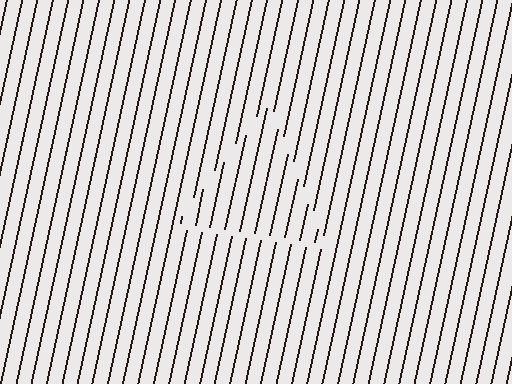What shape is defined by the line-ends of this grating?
An illusory triangle. The interior of the shape contains the same grating, shifted by half a period — the contour is defined by the phase discontinuity where line-ends from the inner and outer gratings abut.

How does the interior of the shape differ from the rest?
The interior of the shape contains the same grating, shifted by half a period — the contour is defined by the phase discontinuity where line-ends from the inner and outer gratings abut.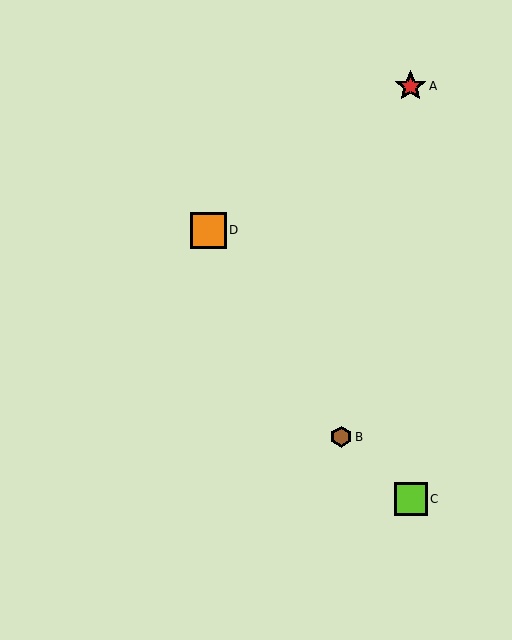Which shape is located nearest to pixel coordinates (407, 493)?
The lime square (labeled C) at (411, 499) is nearest to that location.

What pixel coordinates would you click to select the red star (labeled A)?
Click at (411, 86) to select the red star A.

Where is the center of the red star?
The center of the red star is at (411, 86).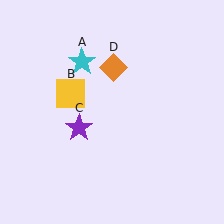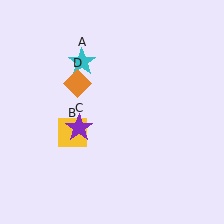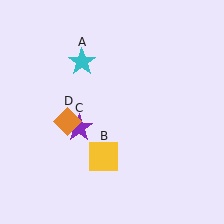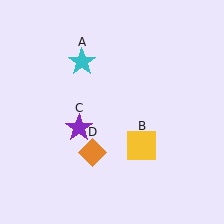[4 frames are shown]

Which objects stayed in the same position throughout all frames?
Cyan star (object A) and purple star (object C) remained stationary.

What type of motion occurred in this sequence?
The yellow square (object B), orange diamond (object D) rotated counterclockwise around the center of the scene.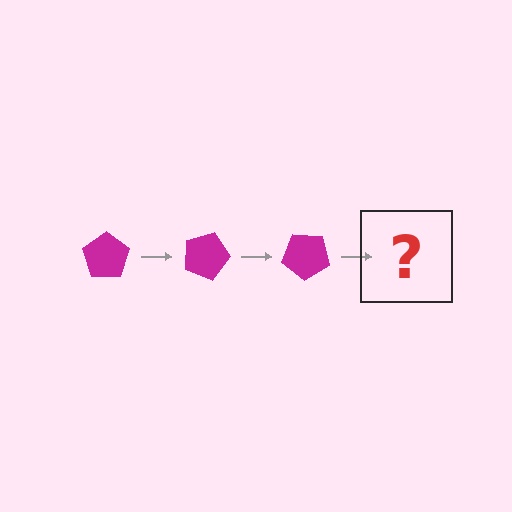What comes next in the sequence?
The next element should be a magenta pentagon rotated 60 degrees.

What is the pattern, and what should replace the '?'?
The pattern is that the pentagon rotates 20 degrees each step. The '?' should be a magenta pentagon rotated 60 degrees.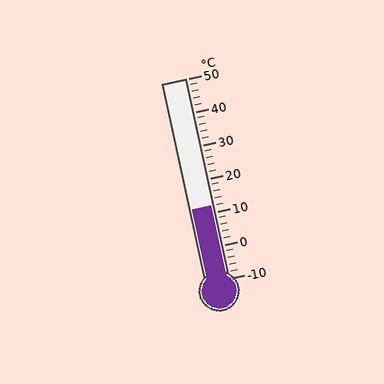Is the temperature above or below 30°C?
The temperature is below 30°C.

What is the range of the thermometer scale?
The thermometer scale ranges from -10°C to 50°C.